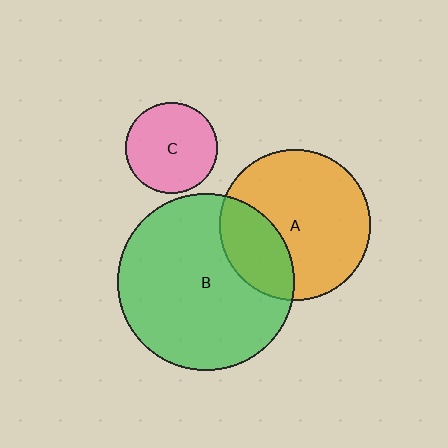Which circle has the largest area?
Circle B (green).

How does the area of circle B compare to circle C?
Approximately 3.8 times.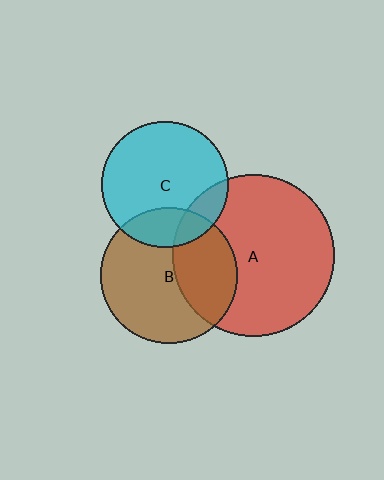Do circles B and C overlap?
Yes.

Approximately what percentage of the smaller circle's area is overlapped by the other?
Approximately 20%.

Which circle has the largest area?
Circle A (red).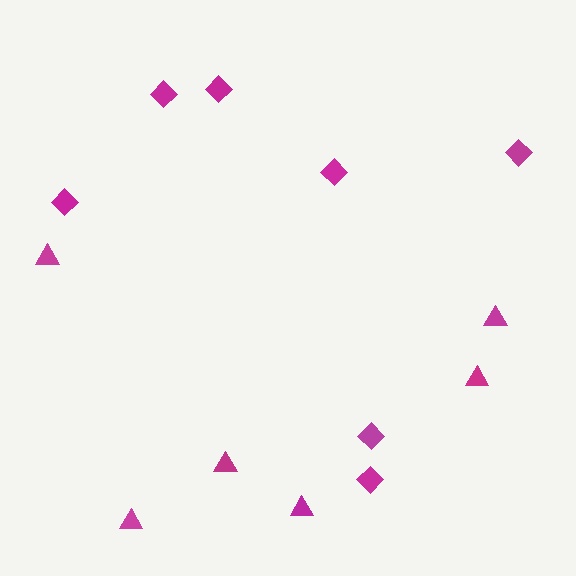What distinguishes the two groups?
There are 2 groups: one group of diamonds (7) and one group of triangles (6).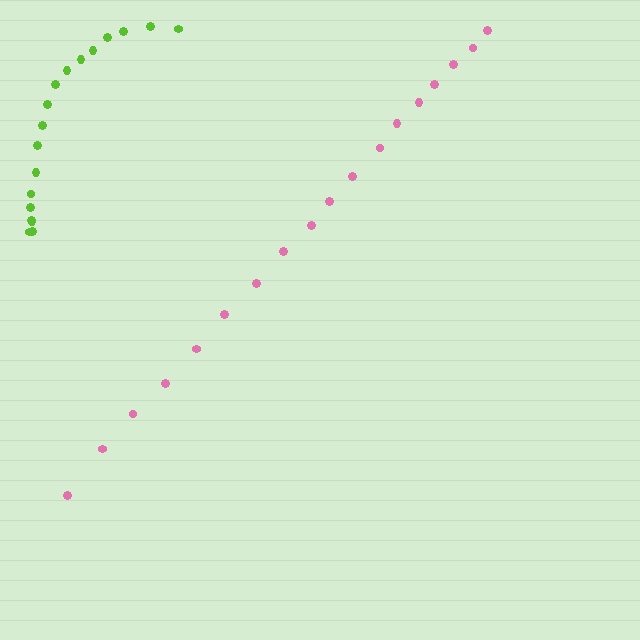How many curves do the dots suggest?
There are 2 distinct paths.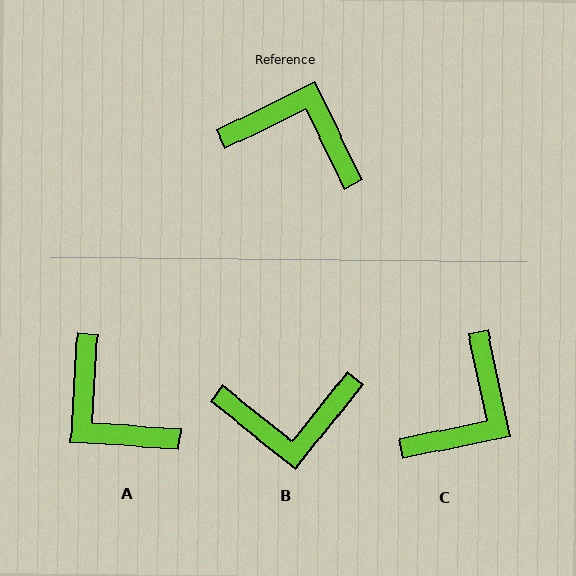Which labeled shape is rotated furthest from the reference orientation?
B, about 155 degrees away.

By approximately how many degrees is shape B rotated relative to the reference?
Approximately 155 degrees clockwise.